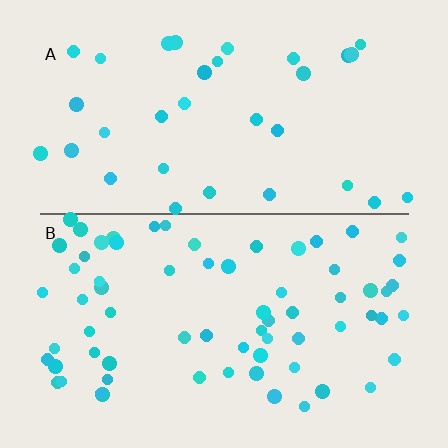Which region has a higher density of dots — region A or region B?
B (the bottom).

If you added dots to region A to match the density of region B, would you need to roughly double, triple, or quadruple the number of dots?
Approximately double.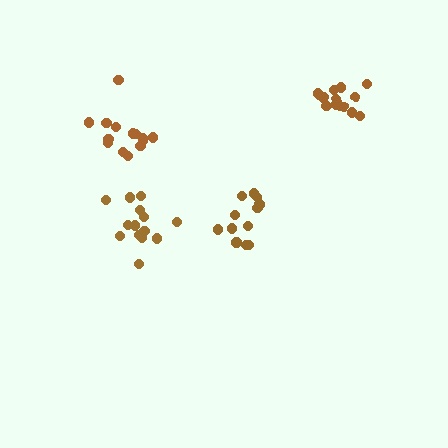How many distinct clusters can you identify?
There are 4 distinct clusters.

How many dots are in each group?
Group 1: 14 dots, Group 2: 14 dots, Group 3: 12 dots, Group 4: 14 dots (54 total).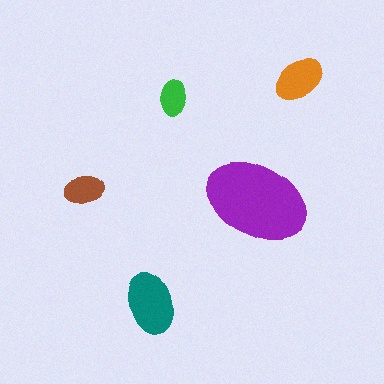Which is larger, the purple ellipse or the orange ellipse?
The purple one.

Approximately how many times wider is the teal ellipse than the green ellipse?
About 1.5 times wider.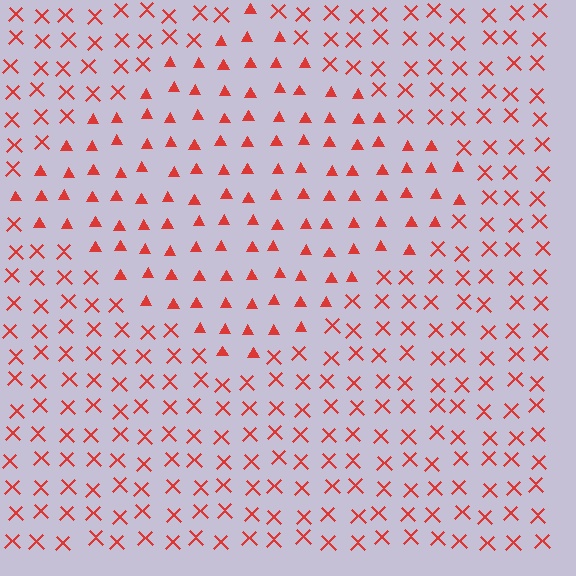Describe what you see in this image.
The image is filled with small red elements arranged in a uniform grid. A diamond-shaped region contains triangles, while the surrounding area contains X marks. The boundary is defined purely by the change in element shape.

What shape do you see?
I see a diamond.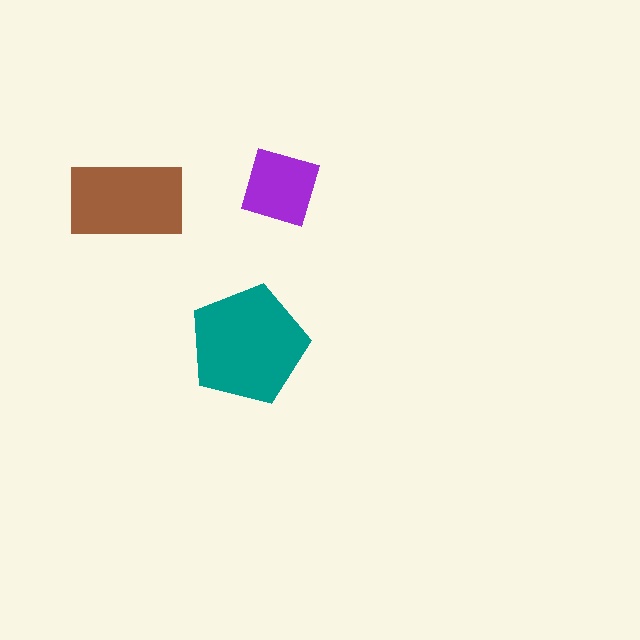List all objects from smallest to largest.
The purple square, the brown rectangle, the teal pentagon.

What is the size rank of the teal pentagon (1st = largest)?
1st.